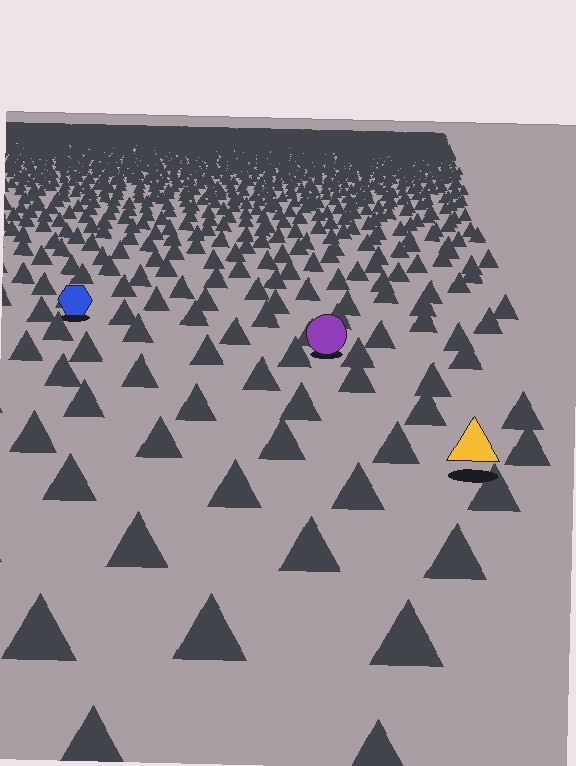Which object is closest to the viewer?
The yellow triangle is closest. The texture marks near it are larger and more spread out.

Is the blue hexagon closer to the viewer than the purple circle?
No. The purple circle is closer — you can tell from the texture gradient: the ground texture is coarser near it.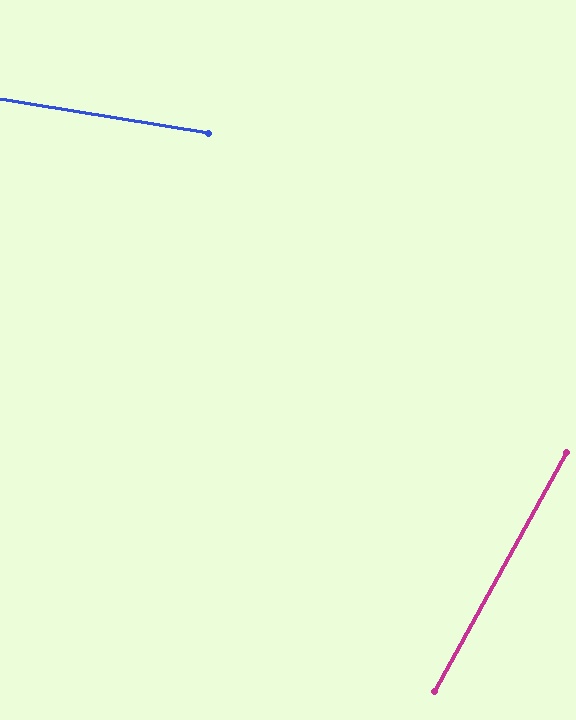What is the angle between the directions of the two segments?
Approximately 70 degrees.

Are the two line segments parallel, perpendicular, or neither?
Neither parallel nor perpendicular — they differ by about 70°.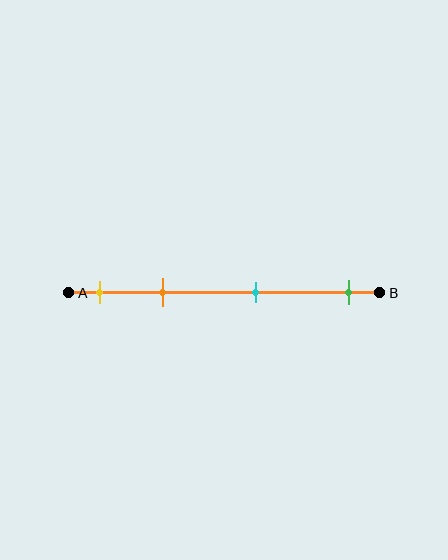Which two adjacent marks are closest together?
The yellow and orange marks are the closest adjacent pair.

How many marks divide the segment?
There are 4 marks dividing the segment.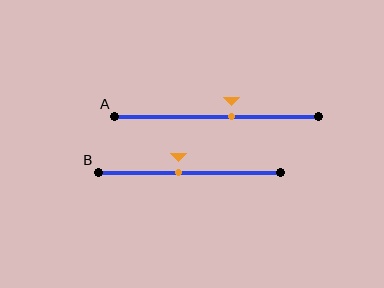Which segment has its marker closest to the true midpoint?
Segment B has its marker closest to the true midpoint.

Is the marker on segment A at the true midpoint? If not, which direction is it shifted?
No, the marker on segment A is shifted to the right by about 7% of the segment length.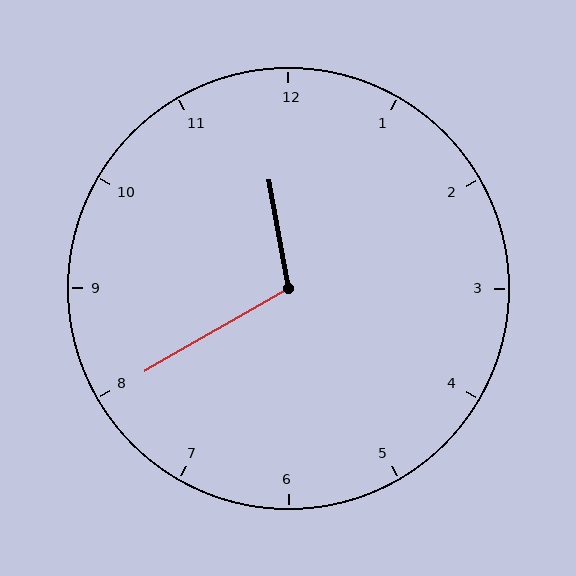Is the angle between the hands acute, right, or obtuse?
It is obtuse.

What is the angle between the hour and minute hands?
Approximately 110 degrees.